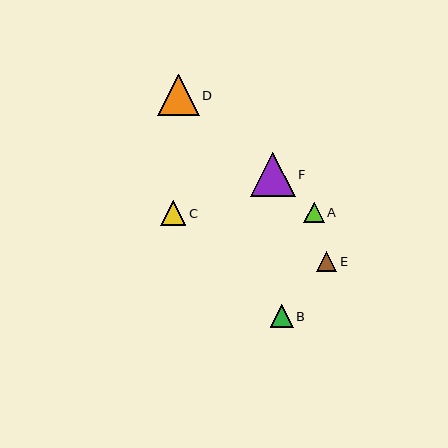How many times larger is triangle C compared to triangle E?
Triangle C is approximately 1.2 times the size of triangle E.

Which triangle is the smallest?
Triangle E is the smallest with a size of approximately 20 pixels.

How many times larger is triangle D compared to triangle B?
Triangle D is approximately 1.8 times the size of triangle B.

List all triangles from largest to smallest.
From largest to smallest: F, D, C, B, A, E.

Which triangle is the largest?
Triangle F is the largest with a size of approximately 45 pixels.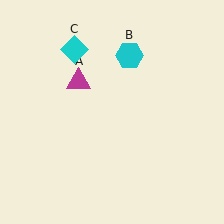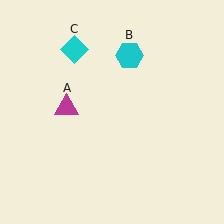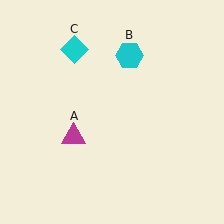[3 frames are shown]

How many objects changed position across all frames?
1 object changed position: magenta triangle (object A).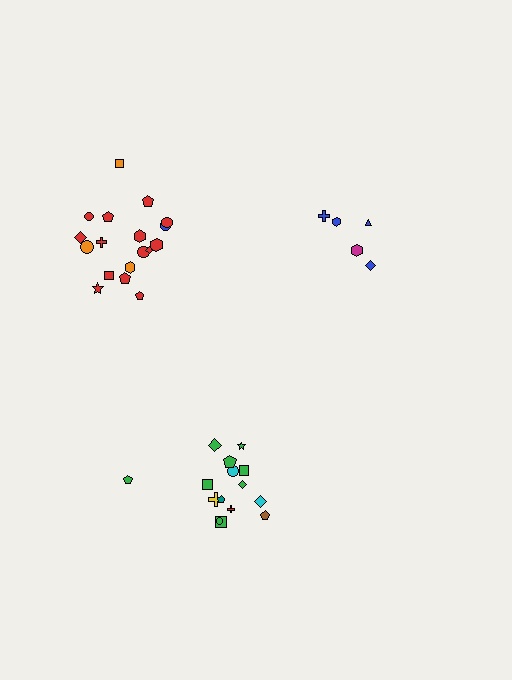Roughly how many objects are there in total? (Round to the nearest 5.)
Roughly 40 objects in total.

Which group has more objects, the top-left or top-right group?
The top-left group.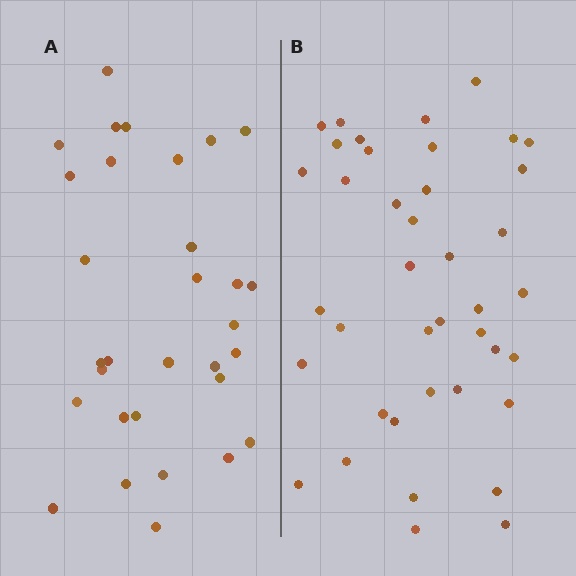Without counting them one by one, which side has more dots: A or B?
Region B (the right region) has more dots.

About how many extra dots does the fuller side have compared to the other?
Region B has roughly 8 or so more dots than region A.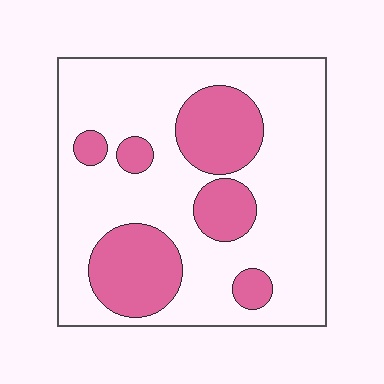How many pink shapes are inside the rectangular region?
6.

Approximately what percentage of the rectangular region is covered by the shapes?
Approximately 25%.